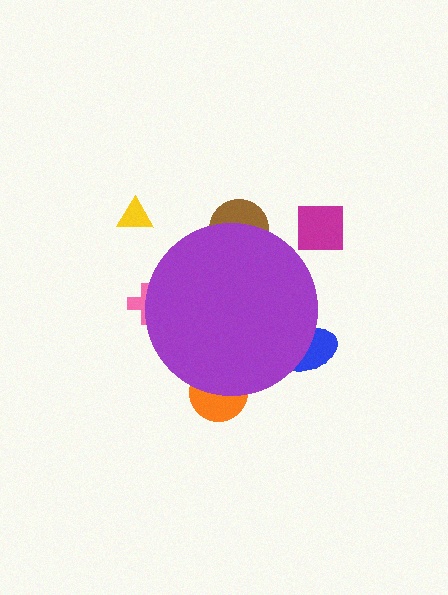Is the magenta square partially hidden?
No, the magenta square is fully visible.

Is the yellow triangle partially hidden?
No, the yellow triangle is fully visible.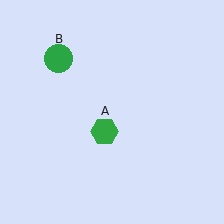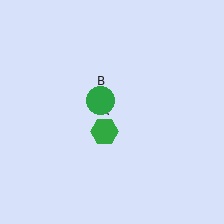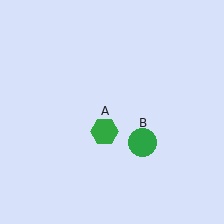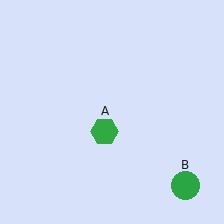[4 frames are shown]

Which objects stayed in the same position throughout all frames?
Green hexagon (object A) remained stationary.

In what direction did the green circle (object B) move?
The green circle (object B) moved down and to the right.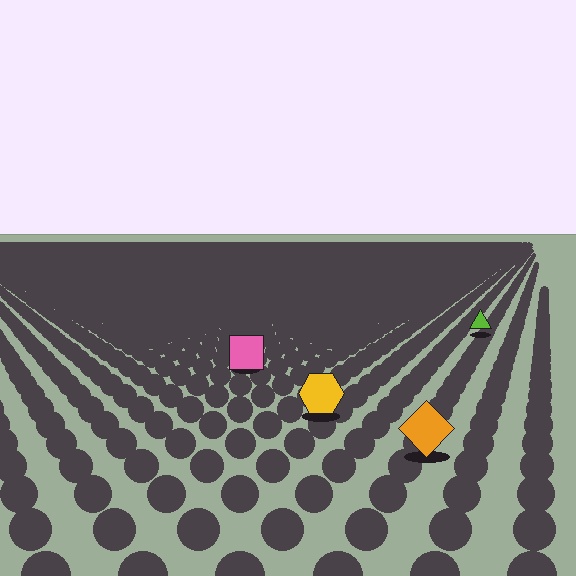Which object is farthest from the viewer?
The lime triangle is farthest from the viewer. It appears smaller and the ground texture around it is denser.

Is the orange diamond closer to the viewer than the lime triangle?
Yes. The orange diamond is closer — you can tell from the texture gradient: the ground texture is coarser near it.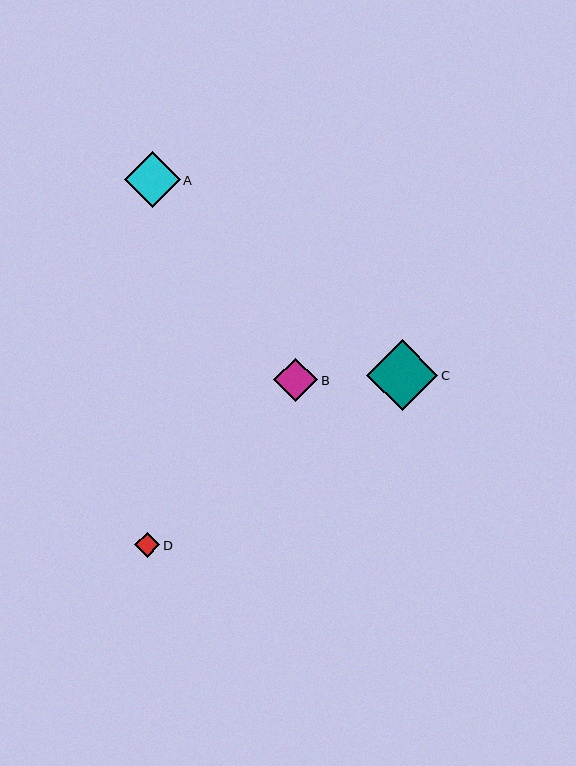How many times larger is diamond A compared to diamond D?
Diamond A is approximately 2.2 times the size of diamond D.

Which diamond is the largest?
Diamond C is the largest with a size of approximately 71 pixels.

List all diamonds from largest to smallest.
From largest to smallest: C, A, B, D.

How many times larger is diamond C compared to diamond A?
Diamond C is approximately 1.3 times the size of diamond A.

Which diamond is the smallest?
Diamond D is the smallest with a size of approximately 25 pixels.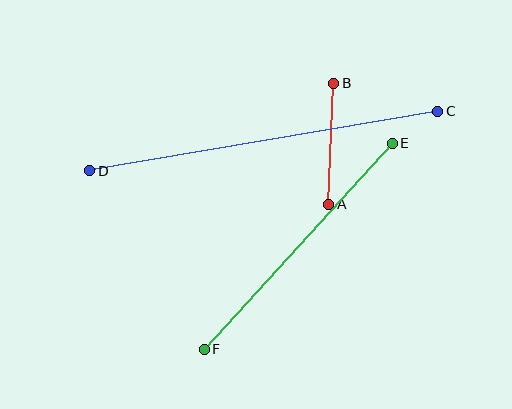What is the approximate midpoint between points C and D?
The midpoint is at approximately (264, 141) pixels.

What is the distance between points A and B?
The distance is approximately 121 pixels.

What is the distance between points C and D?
The distance is approximately 353 pixels.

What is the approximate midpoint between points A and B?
The midpoint is at approximately (331, 144) pixels.